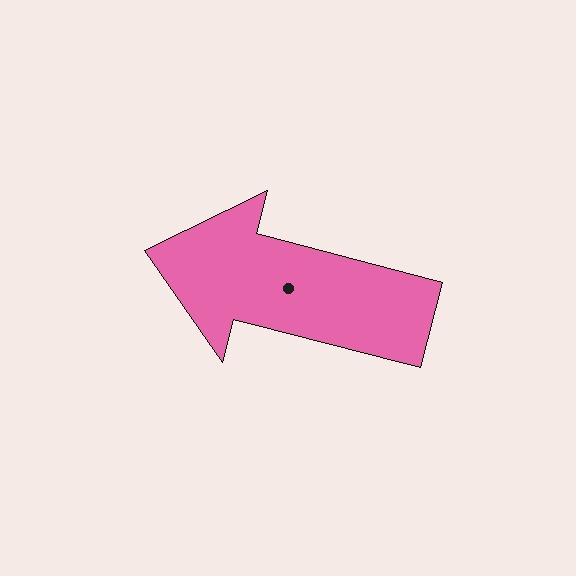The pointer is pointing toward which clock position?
Roughly 9 o'clock.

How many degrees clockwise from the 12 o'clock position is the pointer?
Approximately 285 degrees.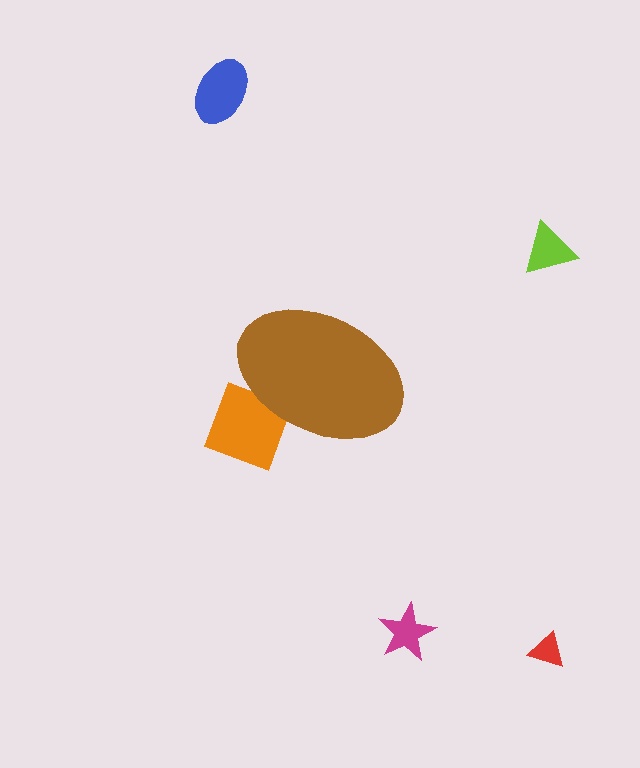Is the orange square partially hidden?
Yes, the orange square is partially hidden behind the brown ellipse.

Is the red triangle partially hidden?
No, the red triangle is fully visible.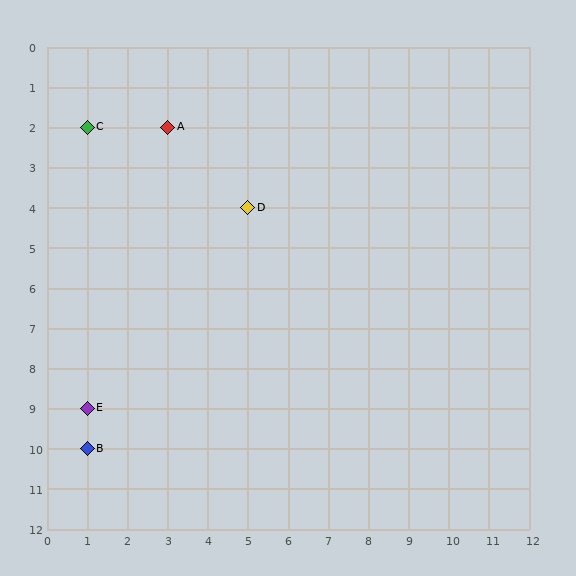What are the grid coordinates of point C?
Point C is at grid coordinates (1, 2).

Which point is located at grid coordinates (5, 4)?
Point D is at (5, 4).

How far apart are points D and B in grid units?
Points D and B are 4 columns and 6 rows apart (about 7.2 grid units diagonally).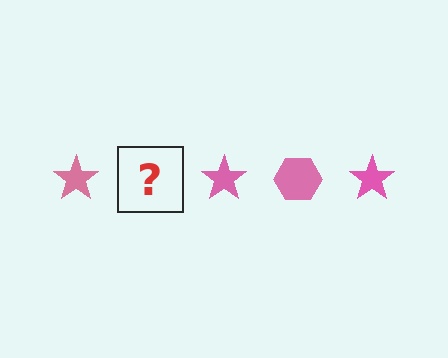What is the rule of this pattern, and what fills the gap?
The rule is that the pattern cycles through star, hexagon shapes in pink. The gap should be filled with a pink hexagon.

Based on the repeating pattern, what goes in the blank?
The blank should be a pink hexagon.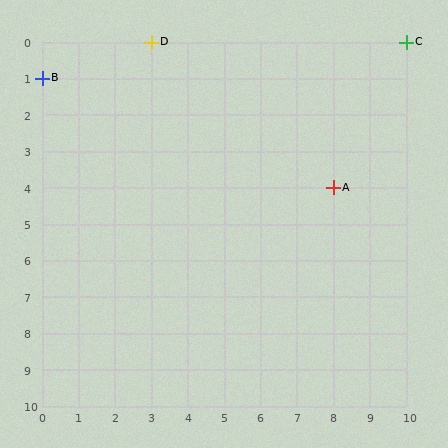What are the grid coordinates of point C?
Point C is at grid coordinates (10, 0).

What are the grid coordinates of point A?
Point A is at grid coordinates (8, 4).